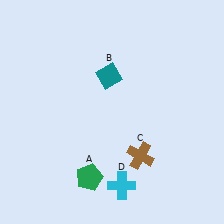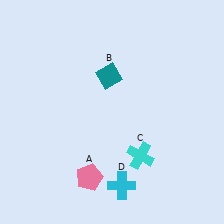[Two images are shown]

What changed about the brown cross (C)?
In Image 1, C is brown. In Image 2, it changed to cyan.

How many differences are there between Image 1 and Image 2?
There are 2 differences between the two images.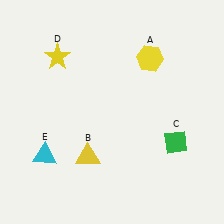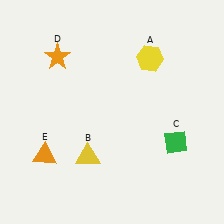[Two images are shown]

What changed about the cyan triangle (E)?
In Image 1, E is cyan. In Image 2, it changed to orange.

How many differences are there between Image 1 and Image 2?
There are 2 differences between the two images.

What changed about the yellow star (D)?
In Image 1, D is yellow. In Image 2, it changed to orange.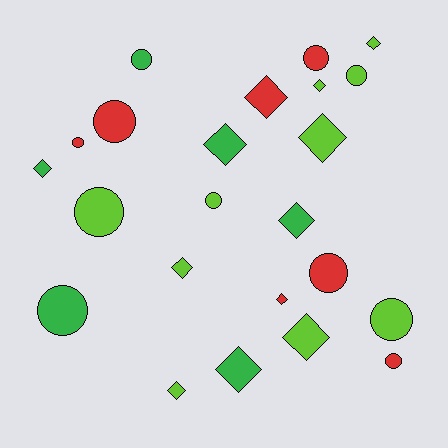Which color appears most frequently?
Lime, with 10 objects.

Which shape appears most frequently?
Diamond, with 12 objects.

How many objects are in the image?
There are 23 objects.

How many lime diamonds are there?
There are 6 lime diamonds.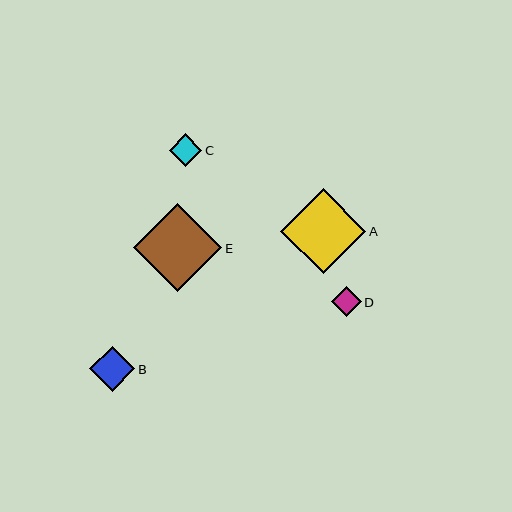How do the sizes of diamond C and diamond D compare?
Diamond C and diamond D are approximately the same size.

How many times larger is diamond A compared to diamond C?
Diamond A is approximately 2.6 times the size of diamond C.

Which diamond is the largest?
Diamond E is the largest with a size of approximately 88 pixels.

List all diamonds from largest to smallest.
From largest to smallest: E, A, B, C, D.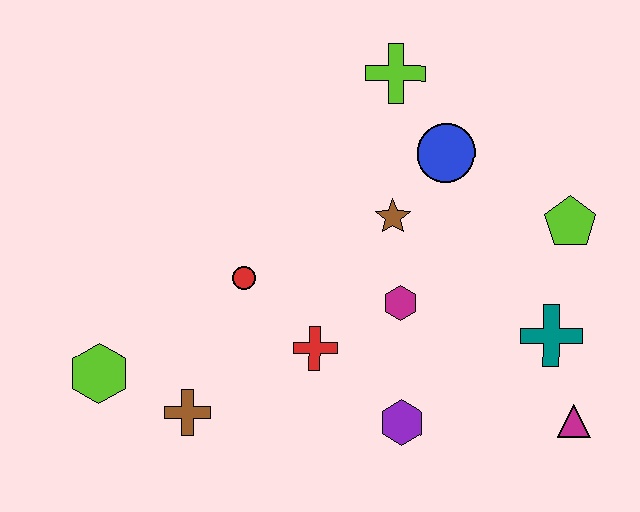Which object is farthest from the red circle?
The magenta triangle is farthest from the red circle.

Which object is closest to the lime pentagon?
The teal cross is closest to the lime pentagon.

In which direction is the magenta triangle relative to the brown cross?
The magenta triangle is to the right of the brown cross.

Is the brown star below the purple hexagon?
No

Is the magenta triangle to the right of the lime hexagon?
Yes